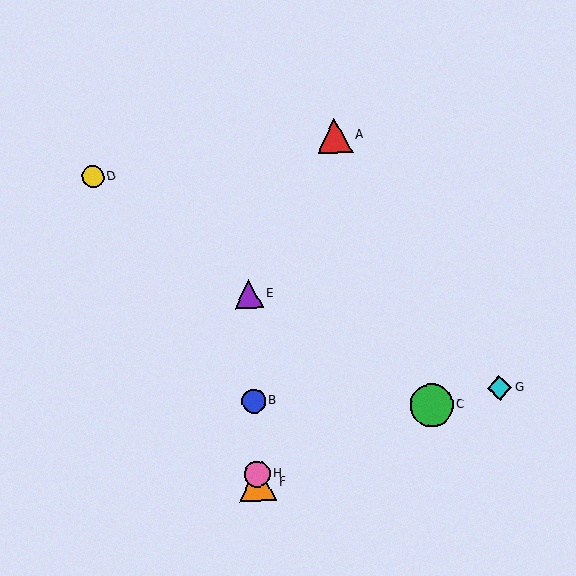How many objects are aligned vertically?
4 objects (B, E, F, H) are aligned vertically.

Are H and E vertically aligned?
Yes, both are at x≈257.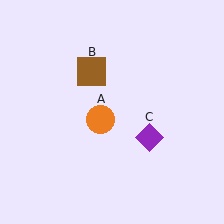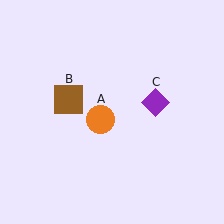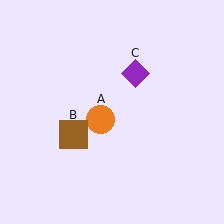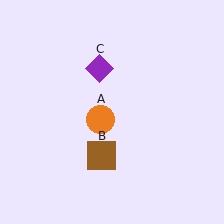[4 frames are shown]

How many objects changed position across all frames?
2 objects changed position: brown square (object B), purple diamond (object C).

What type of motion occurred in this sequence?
The brown square (object B), purple diamond (object C) rotated counterclockwise around the center of the scene.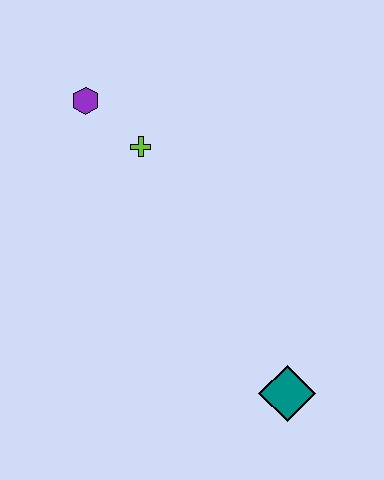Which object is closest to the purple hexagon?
The lime cross is closest to the purple hexagon.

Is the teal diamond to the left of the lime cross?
No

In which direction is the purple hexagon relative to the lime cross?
The purple hexagon is to the left of the lime cross.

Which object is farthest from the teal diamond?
The purple hexagon is farthest from the teal diamond.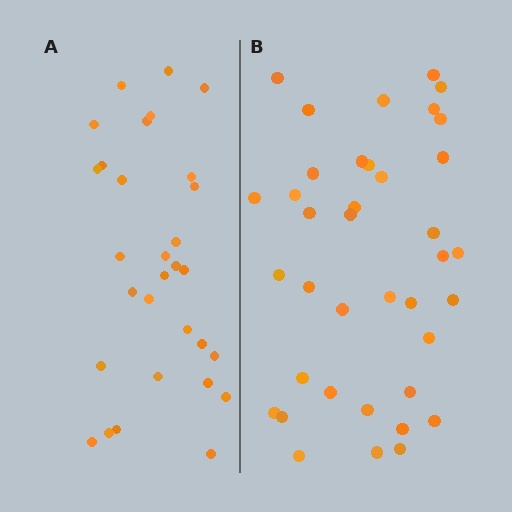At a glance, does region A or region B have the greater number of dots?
Region B (the right region) has more dots.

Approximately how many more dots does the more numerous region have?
Region B has roughly 8 or so more dots than region A.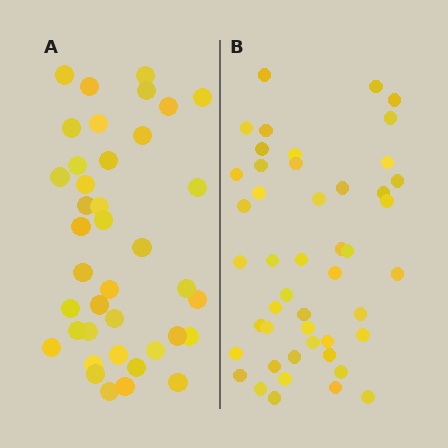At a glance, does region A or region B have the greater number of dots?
Region B (the right region) has more dots.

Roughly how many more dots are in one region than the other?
Region B has roughly 8 or so more dots than region A.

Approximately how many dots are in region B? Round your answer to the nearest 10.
About 50 dots. (The exact count is 47, which rounds to 50.)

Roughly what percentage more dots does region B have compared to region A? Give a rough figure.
About 20% more.